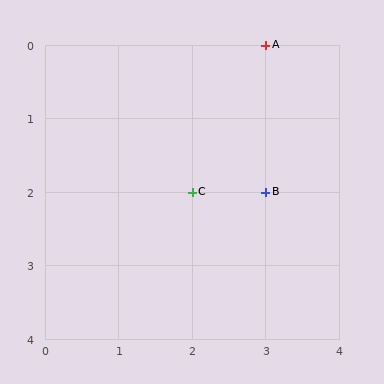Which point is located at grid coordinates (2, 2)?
Point C is at (2, 2).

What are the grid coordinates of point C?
Point C is at grid coordinates (2, 2).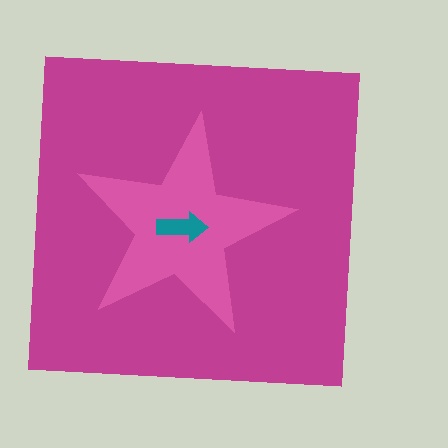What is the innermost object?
The teal arrow.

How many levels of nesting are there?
3.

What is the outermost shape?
The magenta square.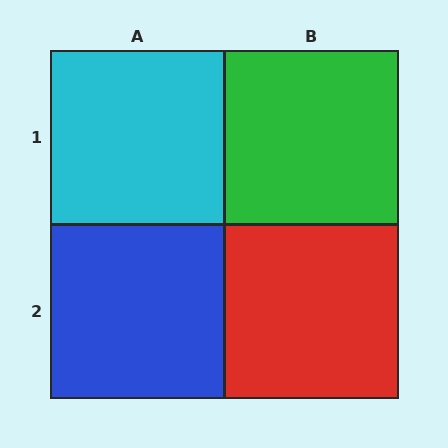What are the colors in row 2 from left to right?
Blue, red.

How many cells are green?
1 cell is green.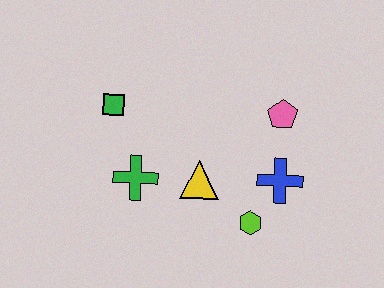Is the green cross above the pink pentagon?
No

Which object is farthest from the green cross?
The pink pentagon is farthest from the green cross.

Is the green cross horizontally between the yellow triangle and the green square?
Yes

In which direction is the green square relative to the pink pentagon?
The green square is to the left of the pink pentagon.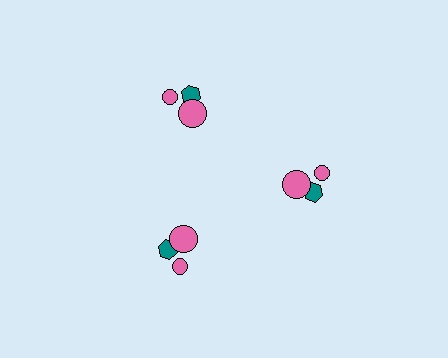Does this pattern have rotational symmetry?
Yes, this pattern has 3-fold rotational symmetry. It looks the same after rotating 120 degrees around the center.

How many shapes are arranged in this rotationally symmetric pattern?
There are 9 shapes, arranged in 3 groups of 3.